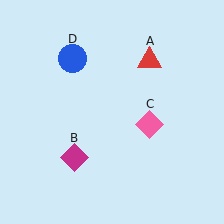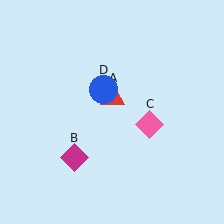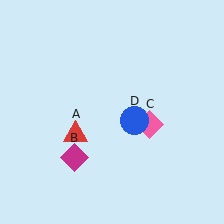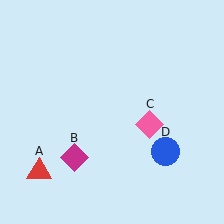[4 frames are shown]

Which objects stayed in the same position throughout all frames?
Magenta diamond (object B) and pink diamond (object C) remained stationary.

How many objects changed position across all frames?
2 objects changed position: red triangle (object A), blue circle (object D).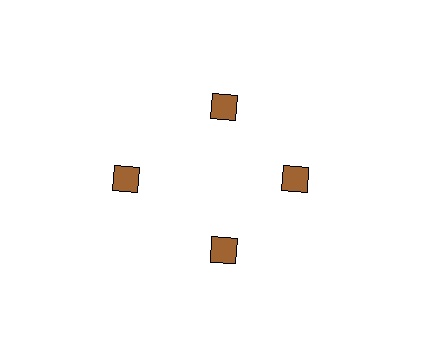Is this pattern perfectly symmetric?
No. The 4 brown squares are arranged in a ring, but one element near the 9 o'clock position is pushed outward from the center, breaking the 4-fold rotational symmetry.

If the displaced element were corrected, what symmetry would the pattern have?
It would have 4-fold rotational symmetry — the pattern would map onto itself every 90 degrees.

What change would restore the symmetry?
The symmetry would be restored by moving it inward, back onto the ring so that all 4 squares sit at equal angles and equal distance from the center.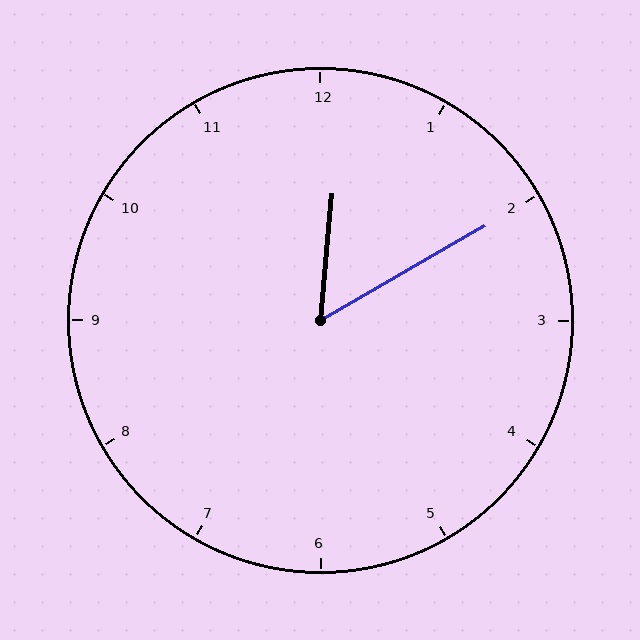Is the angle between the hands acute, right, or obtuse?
It is acute.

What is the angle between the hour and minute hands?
Approximately 55 degrees.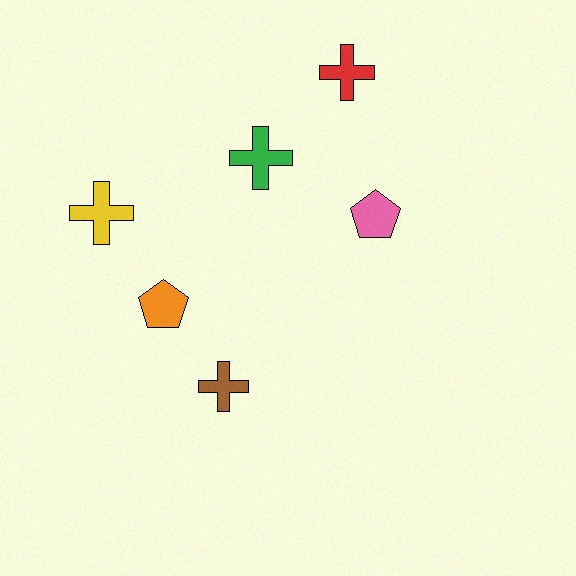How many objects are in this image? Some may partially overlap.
There are 6 objects.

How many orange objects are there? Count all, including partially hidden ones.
There is 1 orange object.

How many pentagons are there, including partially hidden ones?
There are 2 pentagons.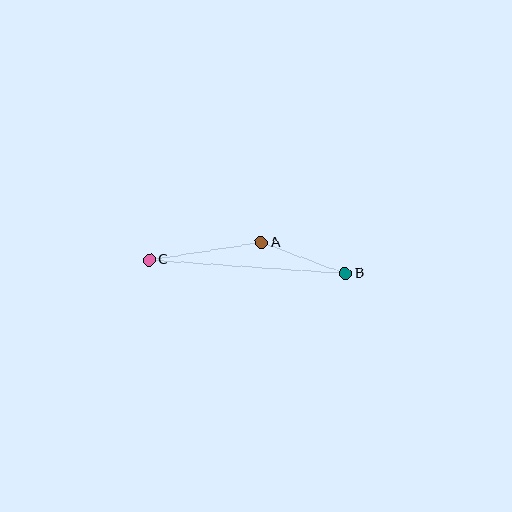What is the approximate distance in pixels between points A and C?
The distance between A and C is approximately 113 pixels.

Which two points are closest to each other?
Points A and B are closest to each other.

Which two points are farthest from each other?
Points B and C are farthest from each other.